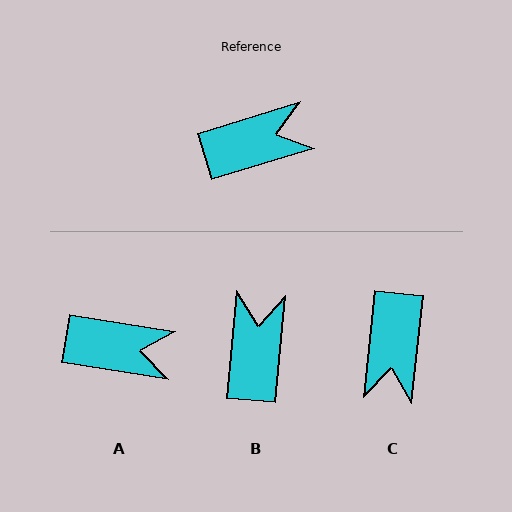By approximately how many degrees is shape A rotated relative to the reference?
Approximately 26 degrees clockwise.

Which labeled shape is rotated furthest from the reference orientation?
C, about 113 degrees away.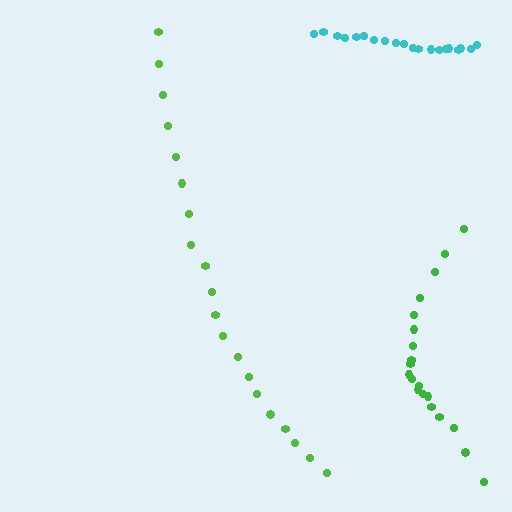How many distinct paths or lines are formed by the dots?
There are 3 distinct paths.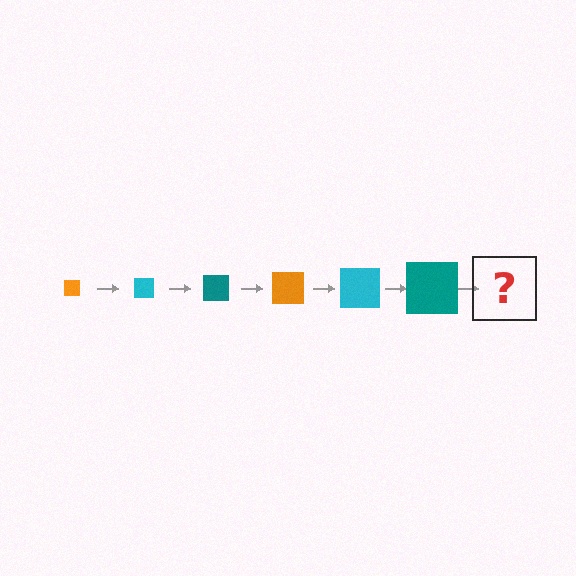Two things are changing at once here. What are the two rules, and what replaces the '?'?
The two rules are that the square grows larger each step and the color cycles through orange, cyan, and teal. The '?' should be an orange square, larger than the previous one.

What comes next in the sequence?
The next element should be an orange square, larger than the previous one.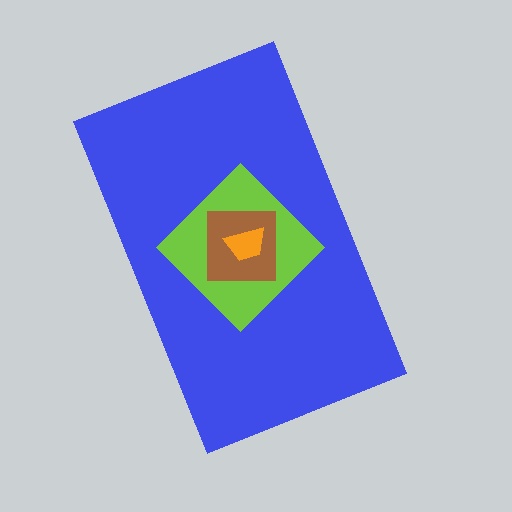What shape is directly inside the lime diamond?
The brown square.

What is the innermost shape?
The orange trapezoid.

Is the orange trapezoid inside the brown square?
Yes.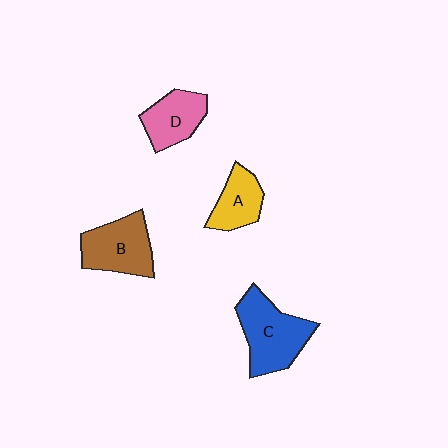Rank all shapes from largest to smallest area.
From largest to smallest: C (blue), B (brown), D (pink), A (yellow).